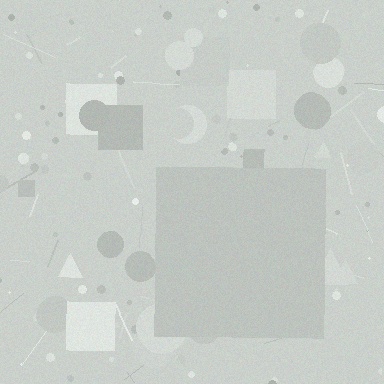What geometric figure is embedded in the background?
A square is embedded in the background.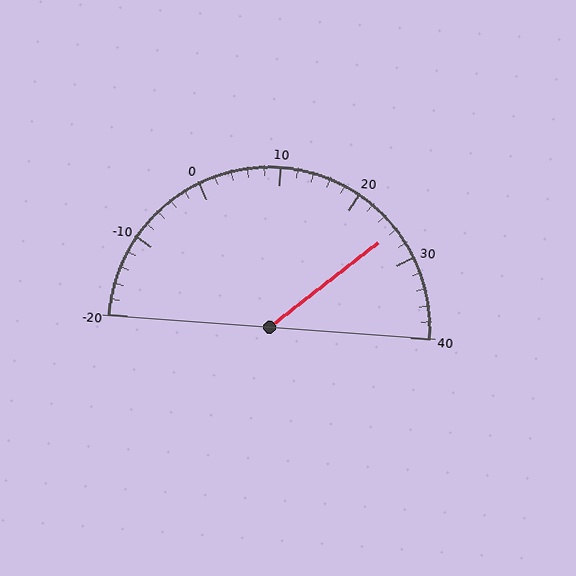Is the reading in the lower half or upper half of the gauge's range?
The reading is in the upper half of the range (-20 to 40).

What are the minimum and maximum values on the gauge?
The gauge ranges from -20 to 40.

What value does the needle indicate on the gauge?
The needle indicates approximately 26.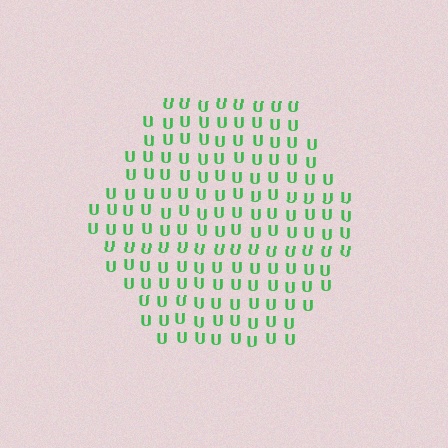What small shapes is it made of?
It is made of small letter U's.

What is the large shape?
The large shape is a hexagon.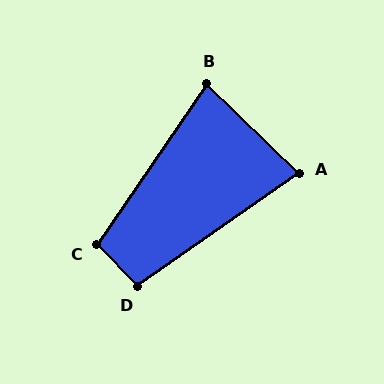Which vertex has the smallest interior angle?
A, at approximately 79 degrees.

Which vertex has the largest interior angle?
C, at approximately 101 degrees.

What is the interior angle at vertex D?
Approximately 100 degrees (obtuse).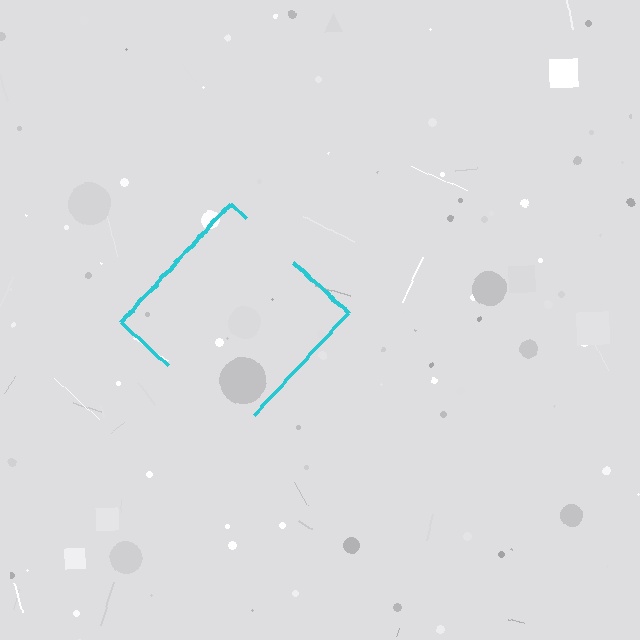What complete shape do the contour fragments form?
The contour fragments form a diamond.